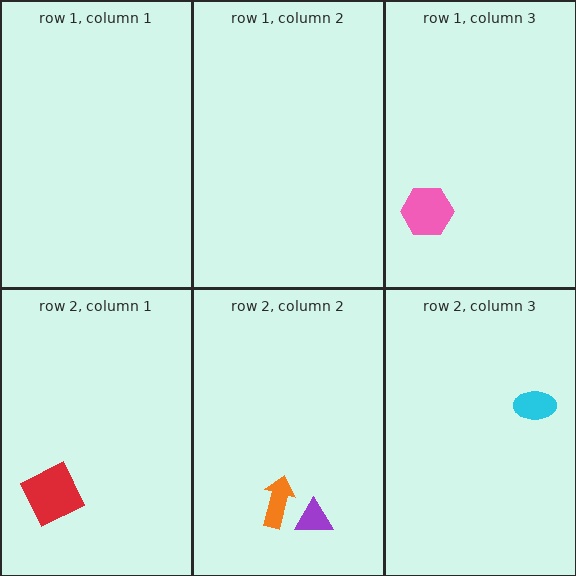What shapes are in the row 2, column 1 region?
The red square.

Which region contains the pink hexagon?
The row 1, column 3 region.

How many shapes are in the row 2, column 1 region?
1.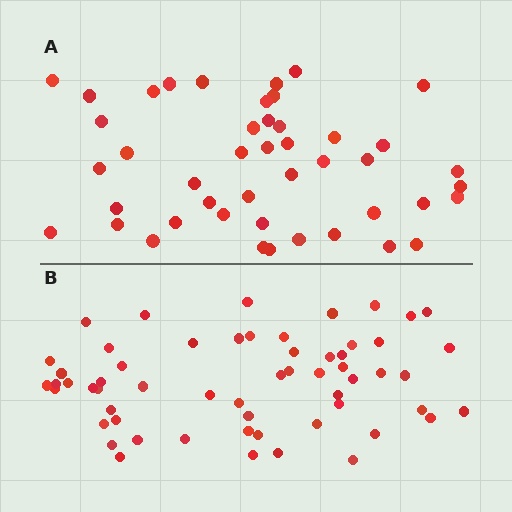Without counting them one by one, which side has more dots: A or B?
Region B (the bottom region) has more dots.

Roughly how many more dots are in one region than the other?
Region B has approximately 15 more dots than region A.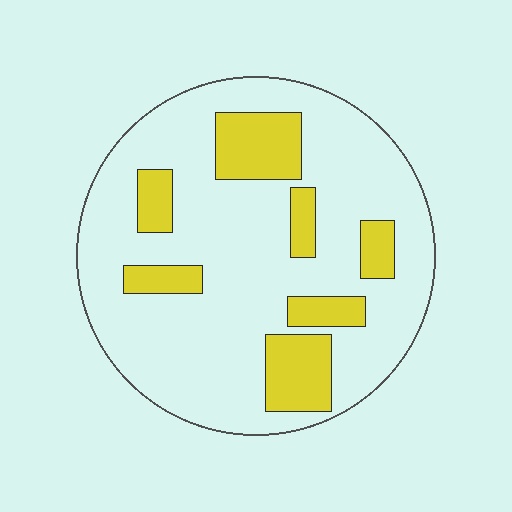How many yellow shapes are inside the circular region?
7.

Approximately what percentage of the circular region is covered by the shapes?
Approximately 20%.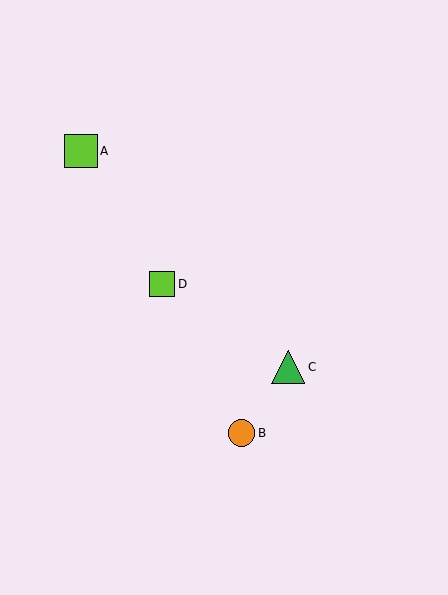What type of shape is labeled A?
Shape A is a lime square.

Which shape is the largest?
The green triangle (labeled C) is the largest.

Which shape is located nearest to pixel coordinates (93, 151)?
The lime square (labeled A) at (81, 151) is nearest to that location.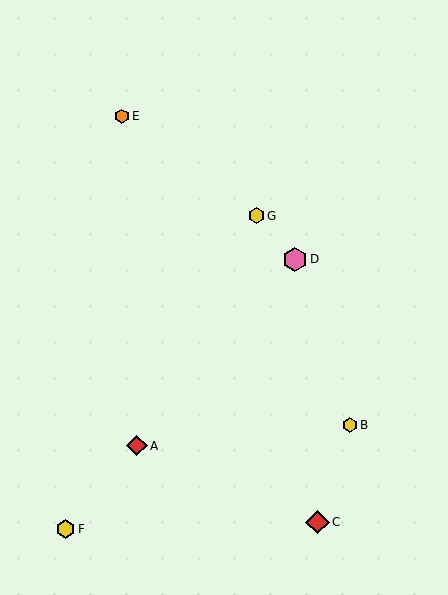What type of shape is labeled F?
Shape F is a yellow hexagon.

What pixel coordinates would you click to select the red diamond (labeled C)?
Click at (317, 522) to select the red diamond C.